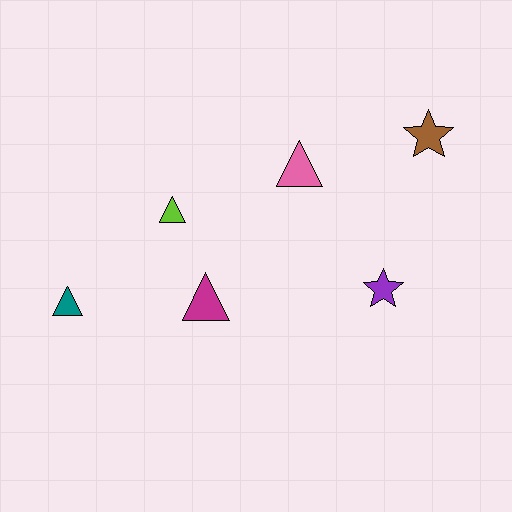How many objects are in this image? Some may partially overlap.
There are 6 objects.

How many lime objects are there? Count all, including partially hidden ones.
There is 1 lime object.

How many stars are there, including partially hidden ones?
There are 2 stars.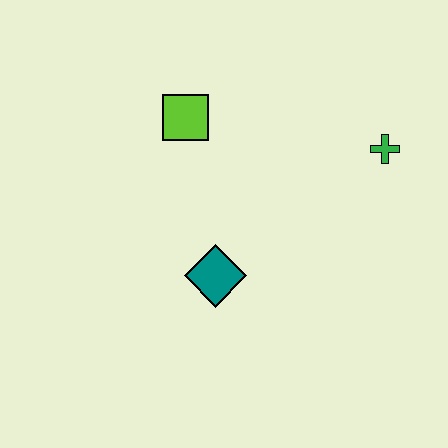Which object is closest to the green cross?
The lime square is closest to the green cross.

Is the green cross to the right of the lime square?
Yes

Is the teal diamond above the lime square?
No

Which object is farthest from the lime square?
The green cross is farthest from the lime square.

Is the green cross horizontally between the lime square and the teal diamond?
No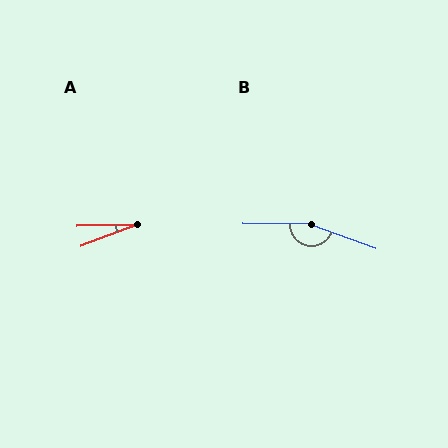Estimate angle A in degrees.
Approximately 20 degrees.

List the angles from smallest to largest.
A (20°), B (161°).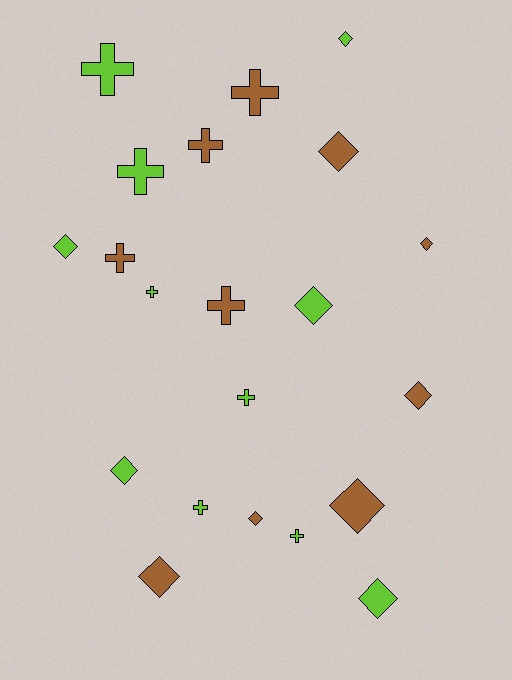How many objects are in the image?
There are 21 objects.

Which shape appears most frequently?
Diamond, with 11 objects.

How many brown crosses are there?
There are 4 brown crosses.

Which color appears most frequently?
Lime, with 11 objects.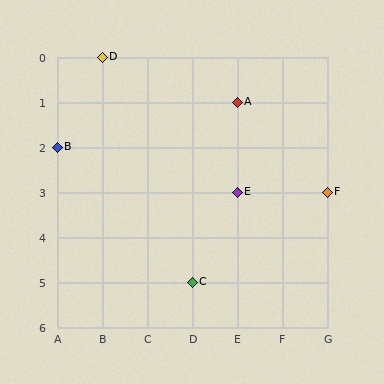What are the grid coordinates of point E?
Point E is at grid coordinates (E, 3).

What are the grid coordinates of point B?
Point B is at grid coordinates (A, 2).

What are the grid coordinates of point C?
Point C is at grid coordinates (D, 5).